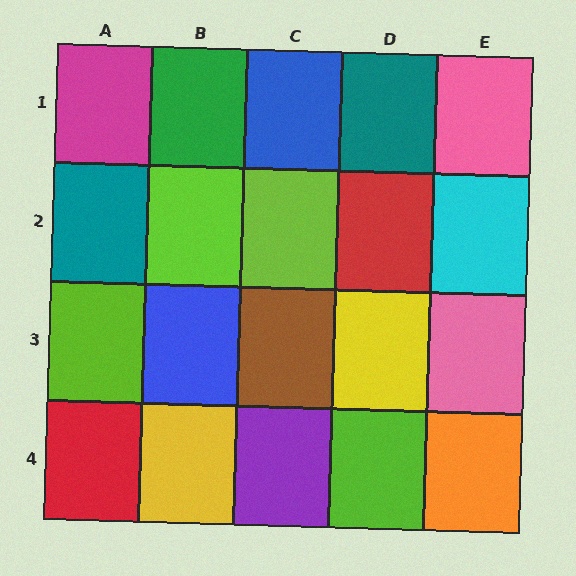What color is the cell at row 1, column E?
Pink.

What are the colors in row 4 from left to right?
Red, yellow, purple, lime, orange.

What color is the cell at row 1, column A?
Magenta.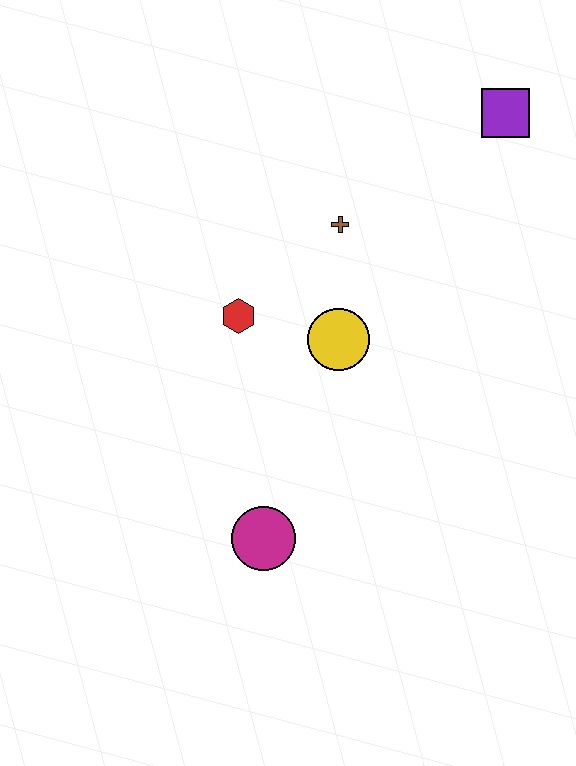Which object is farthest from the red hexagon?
The purple square is farthest from the red hexagon.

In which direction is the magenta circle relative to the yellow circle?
The magenta circle is below the yellow circle.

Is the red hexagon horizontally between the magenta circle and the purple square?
No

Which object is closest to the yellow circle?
The red hexagon is closest to the yellow circle.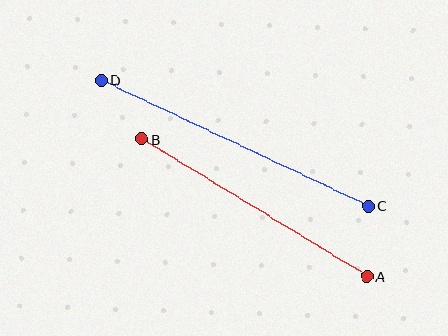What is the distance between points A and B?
The distance is approximately 264 pixels.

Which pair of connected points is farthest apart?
Points C and D are farthest apart.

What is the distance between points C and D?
The distance is approximately 295 pixels.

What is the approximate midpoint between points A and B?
The midpoint is at approximately (254, 208) pixels.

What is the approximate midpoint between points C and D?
The midpoint is at approximately (234, 143) pixels.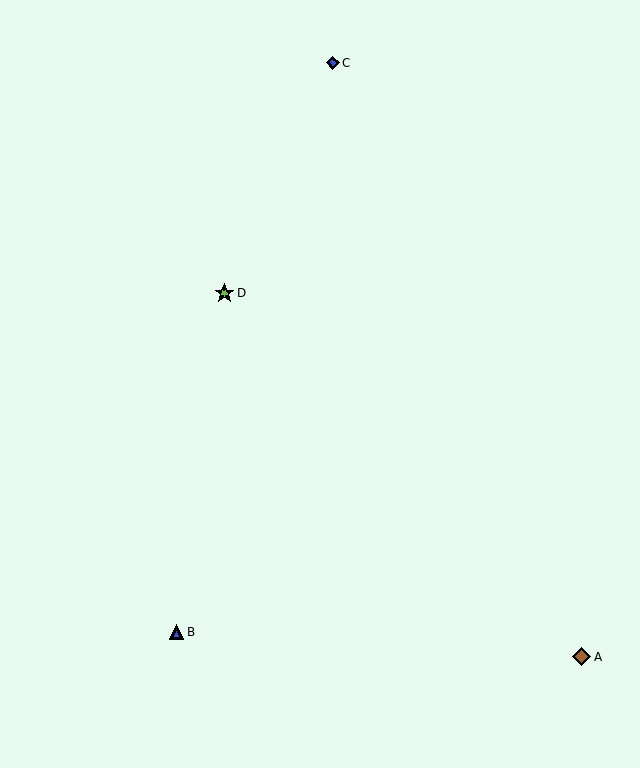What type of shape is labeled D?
Shape D is a lime star.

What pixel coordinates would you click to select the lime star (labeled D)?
Click at (224, 293) to select the lime star D.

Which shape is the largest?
The lime star (labeled D) is the largest.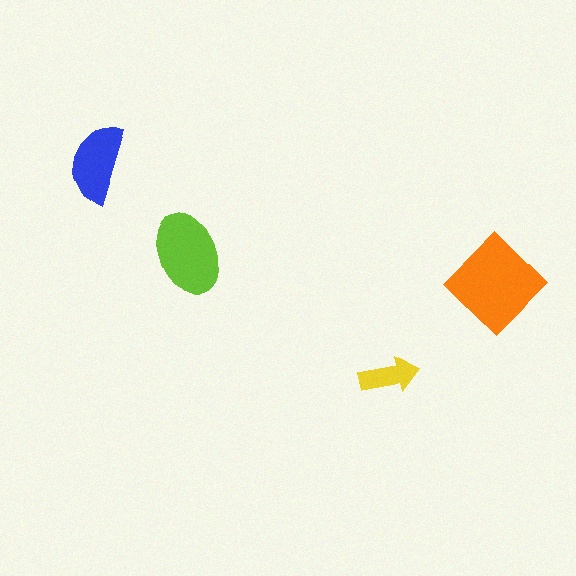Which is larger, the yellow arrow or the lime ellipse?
The lime ellipse.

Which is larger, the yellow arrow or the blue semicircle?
The blue semicircle.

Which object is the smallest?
The yellow arrow.